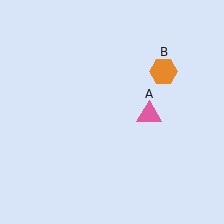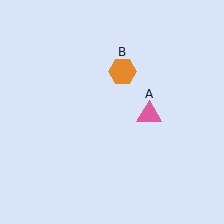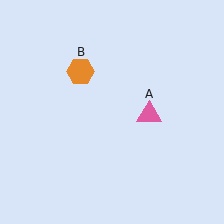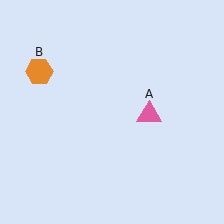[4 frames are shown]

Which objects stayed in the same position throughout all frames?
Pink triangle (object A) remained stationary.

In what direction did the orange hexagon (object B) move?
The orange hexagon (object B) moved left.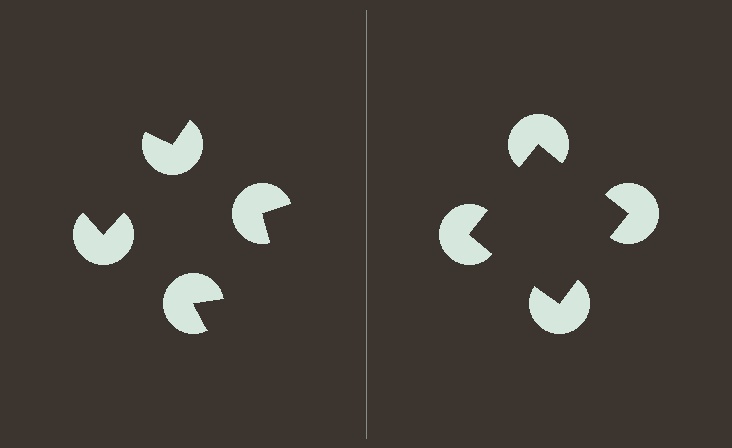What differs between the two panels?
The pac-man discs are positioned identically on both sides; only the wedge orientations differ. On the right they align to a square; on the left they are misaligned.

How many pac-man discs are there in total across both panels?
8 — 4 on each side.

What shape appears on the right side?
An illusory square.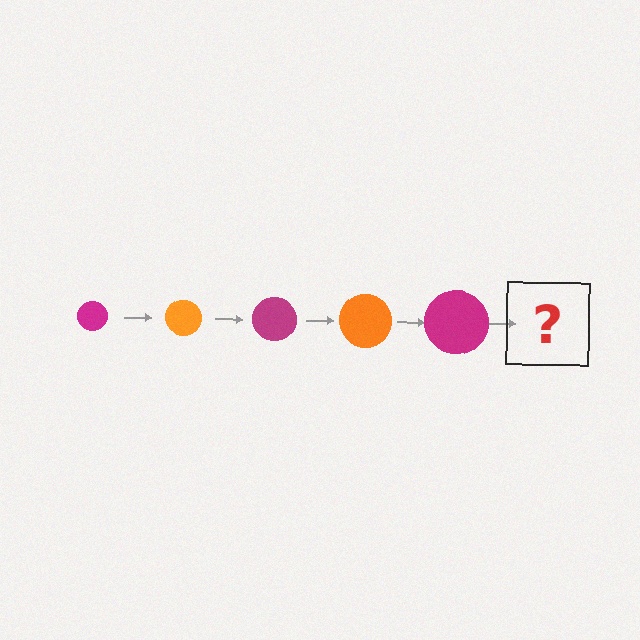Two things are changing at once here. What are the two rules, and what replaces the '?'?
The two rules are that the circle grows larger each step and the color cycles through magenta and orange. The '?' should be an orange circle, larger than the previous one.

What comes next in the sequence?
The next element should be an orange circle, larger than the previous one.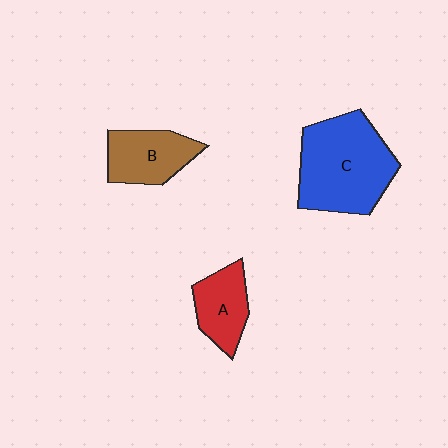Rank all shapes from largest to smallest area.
From largest to smallest: C (blue), B (brown), A (red).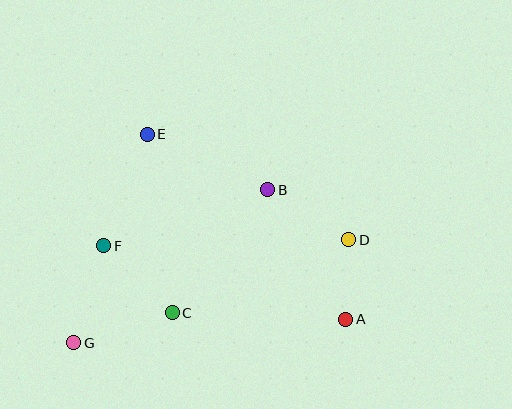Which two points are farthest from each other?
Points D and G are farthest from each other.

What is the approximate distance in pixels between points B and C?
The distance between B and C is approximately 156 pixels.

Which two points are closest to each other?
Points A and D are closest to each other.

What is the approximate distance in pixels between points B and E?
The distance between B and E is approximately 132 pixels.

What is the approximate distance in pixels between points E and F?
The distance between E and F is approximately 120 pixels.